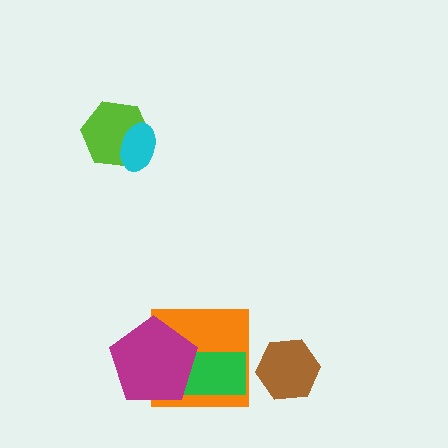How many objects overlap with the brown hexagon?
0 objects overlap with the brown hexagon.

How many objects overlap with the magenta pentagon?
2 objects overlap with the magenta pentagon.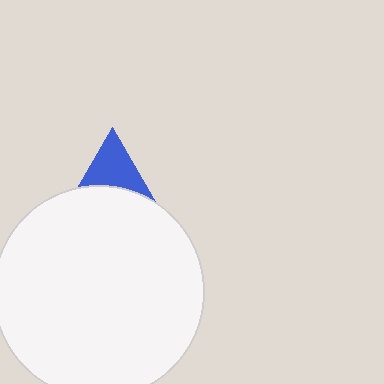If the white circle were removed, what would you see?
You would see the complete blue triangle.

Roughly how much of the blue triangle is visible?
About half of it is visible (roughly 47%).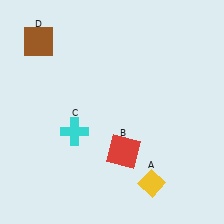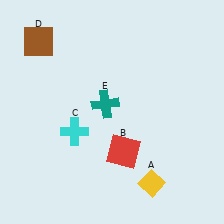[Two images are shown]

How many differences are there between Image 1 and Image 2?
There is 1 difference between the two images.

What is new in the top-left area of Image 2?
A teal cross (E) was added in the top-left area of Image 2.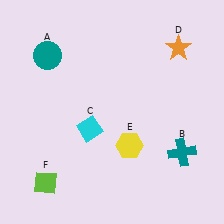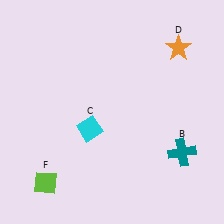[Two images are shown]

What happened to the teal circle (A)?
The teal circle (A) was removed in Image 2. It was in the top-left area of Image 1.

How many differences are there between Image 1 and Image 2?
There are 2 differences between the two images.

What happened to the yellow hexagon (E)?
The yellow hexagon (E) was removed in Image 2. It was in the bottom-right area of Image 1.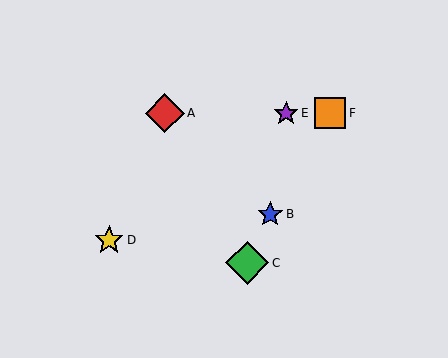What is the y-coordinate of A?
Object A is at y≈113.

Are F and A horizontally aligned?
Yes, both are at y≈113.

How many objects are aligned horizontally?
3 objects (A, E, F) are aligned horizontally.